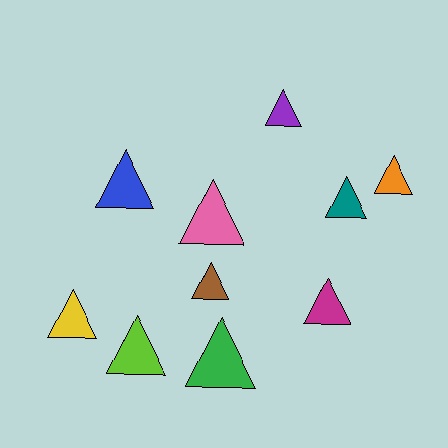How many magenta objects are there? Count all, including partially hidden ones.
There is 1 magenta object.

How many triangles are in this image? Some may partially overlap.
There are 10 triangles.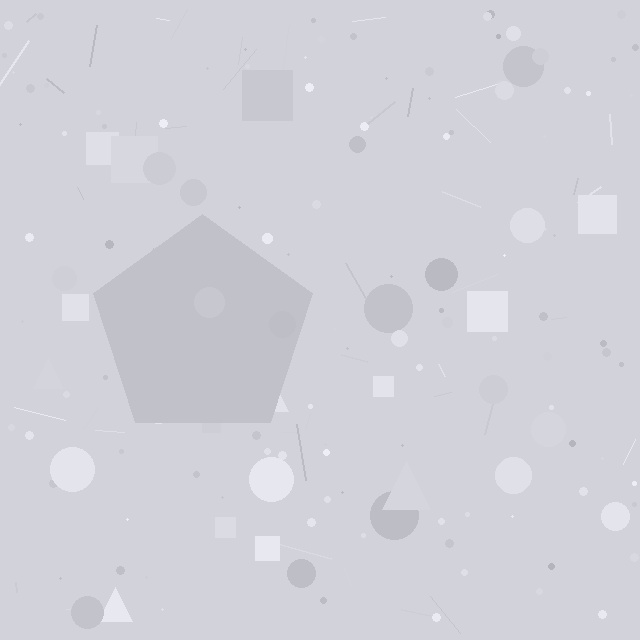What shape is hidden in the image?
A pentagon is hidden in the image.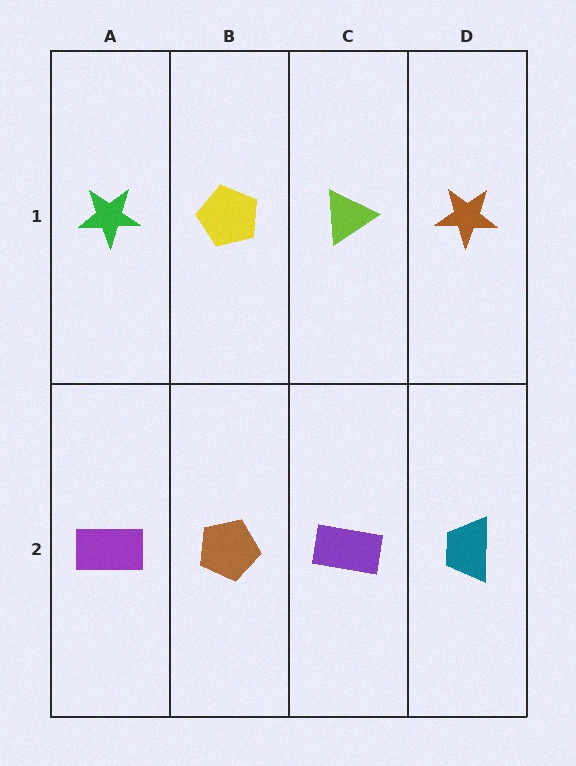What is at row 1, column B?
A yellow pentagon.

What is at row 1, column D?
A brown star.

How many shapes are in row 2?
4 shapes.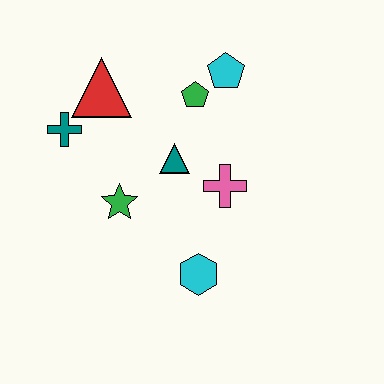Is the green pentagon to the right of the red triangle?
Yes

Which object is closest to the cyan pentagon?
The green pentagon is closest to the cyan pentagon.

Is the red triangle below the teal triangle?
No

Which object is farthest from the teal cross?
The cyan hexagon is farthest from the teal cross.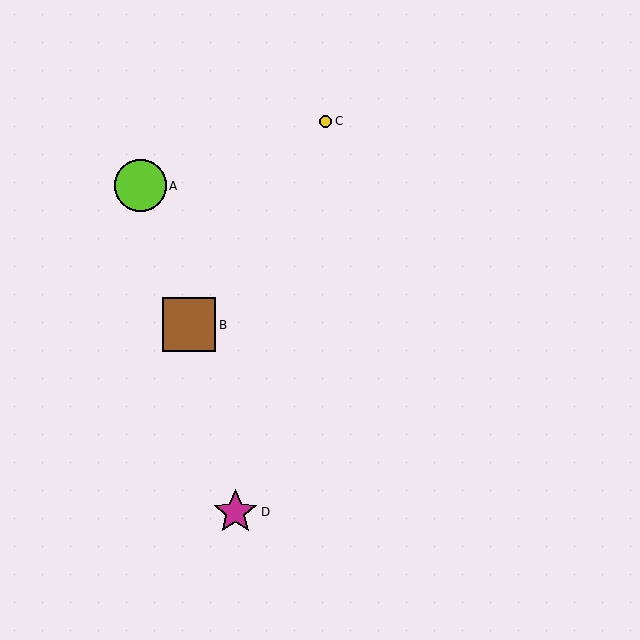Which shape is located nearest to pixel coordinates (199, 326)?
The brown square (labeled B) at (189, 325) is nearest to that location.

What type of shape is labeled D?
Shape D is a magenta star.